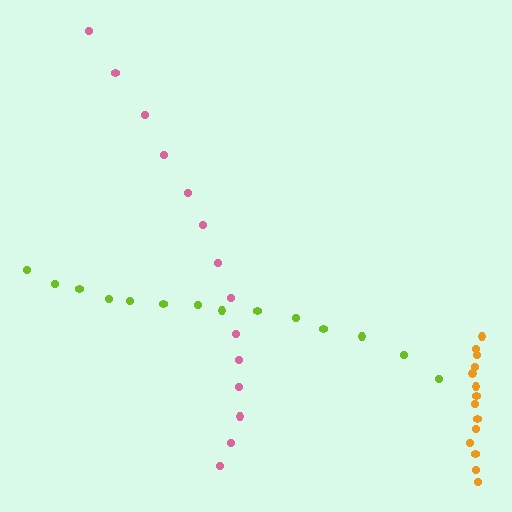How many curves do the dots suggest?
There are 3 distinct paths.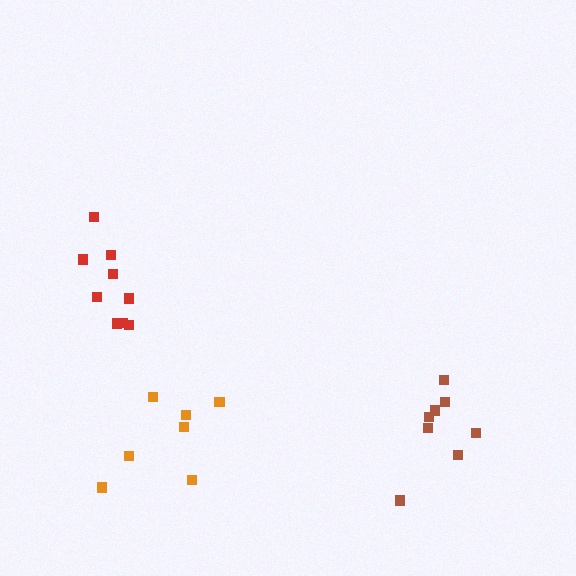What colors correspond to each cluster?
The clusters are colored: brown, orange, red.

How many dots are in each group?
Group 1: 8 dots, Group 2: 7 dots, Group 3: 9 dots (24 total).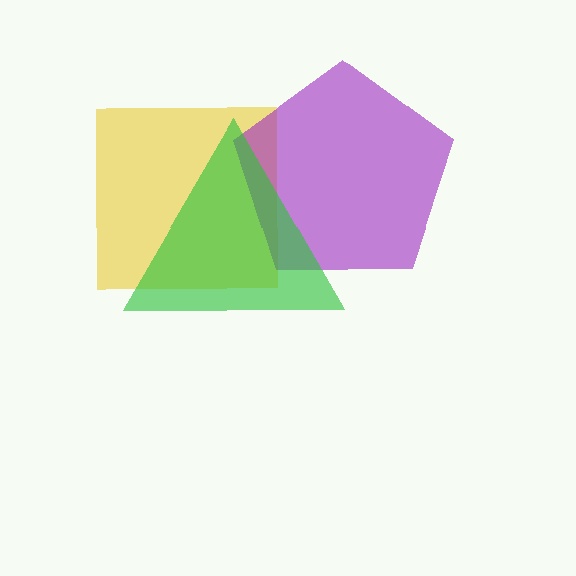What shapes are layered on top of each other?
The layered shapes are: a yellow square, a purple pentagon, a green triangle.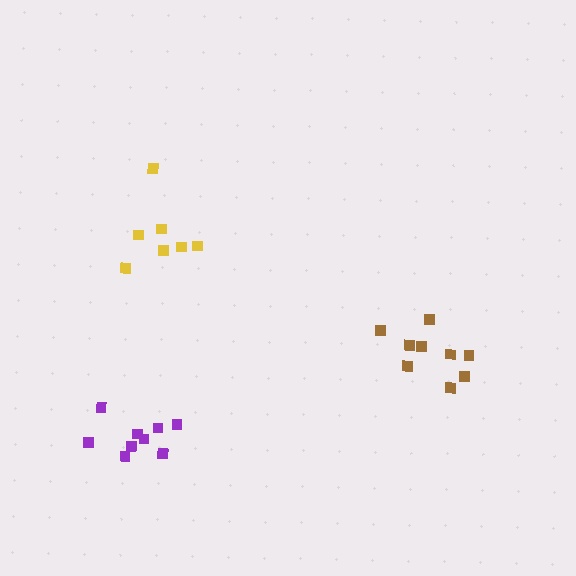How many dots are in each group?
Group 1: 7 dots, Group 2: 9 dots, Group 3: 9 dots (25 total).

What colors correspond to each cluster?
The clusters are colored: yellow, brown, purple.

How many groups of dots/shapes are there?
There are 3 groups.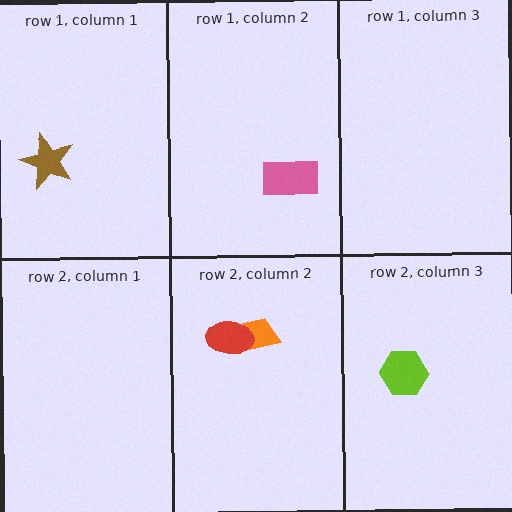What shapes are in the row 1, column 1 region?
The brown star.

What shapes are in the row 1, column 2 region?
The pink rectangle.